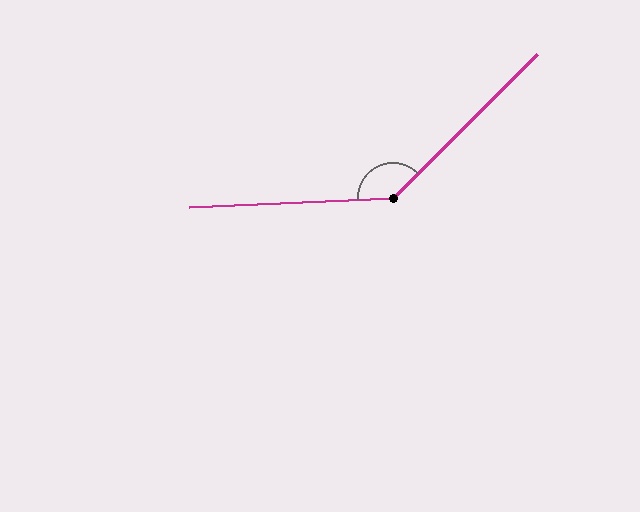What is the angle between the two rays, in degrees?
Approximately 138 degrees.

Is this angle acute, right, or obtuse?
It is obtuse.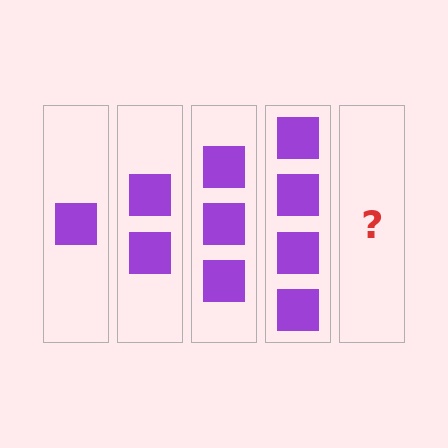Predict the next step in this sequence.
The next step is 5 squares.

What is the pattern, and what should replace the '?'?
The pattern is that each step adds one more square. The '?' should be 5 squares.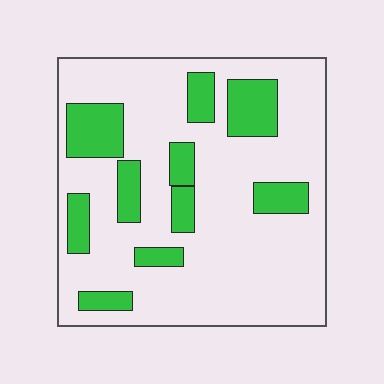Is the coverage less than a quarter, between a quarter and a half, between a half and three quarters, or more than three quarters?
Less than a quarter.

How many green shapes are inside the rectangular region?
10.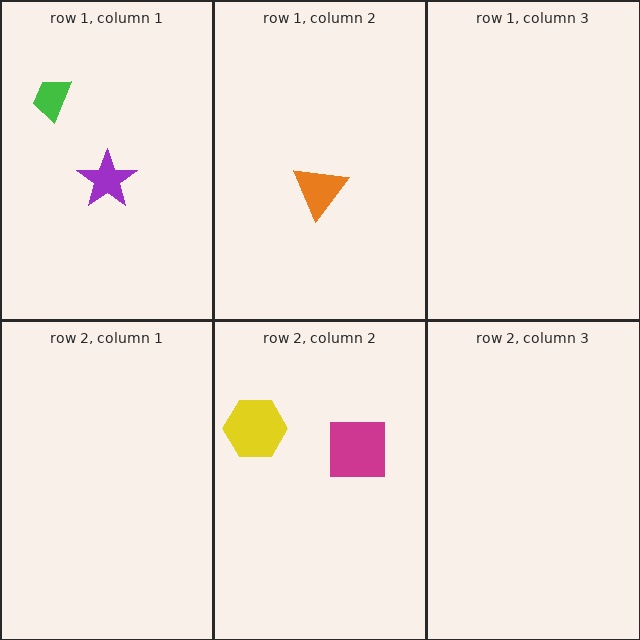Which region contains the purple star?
The row 1, column 1 region.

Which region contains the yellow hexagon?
The row 2, column 2 region.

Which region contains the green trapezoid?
The row 1, column 1 region.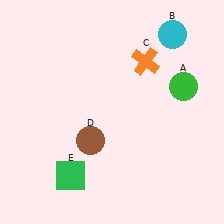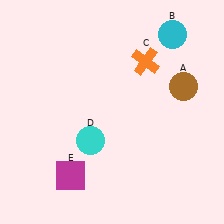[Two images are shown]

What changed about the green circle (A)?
In Image 1, A is green. In Image 2, it changed to brown.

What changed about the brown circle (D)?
In Image 1, D is brown. In Image 2, it changed to cyan.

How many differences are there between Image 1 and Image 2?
There are 3 differences between the two images.